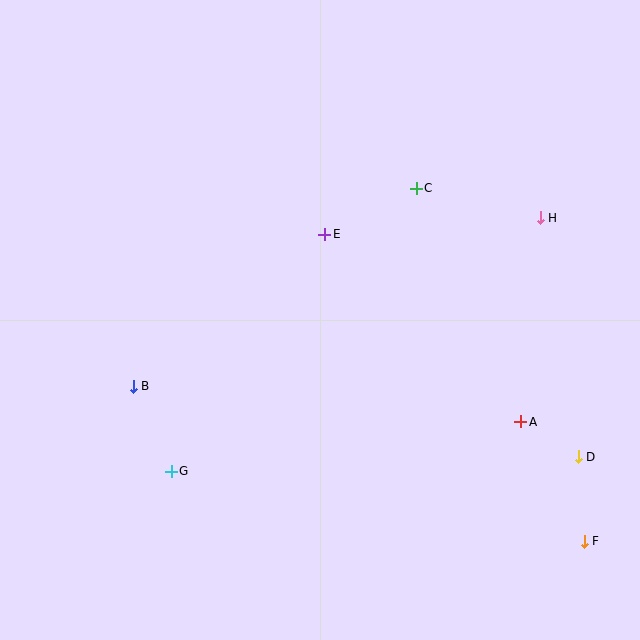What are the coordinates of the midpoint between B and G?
The midpoint between B and G is at (152, 429).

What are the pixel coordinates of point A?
Point A is at (521, 422).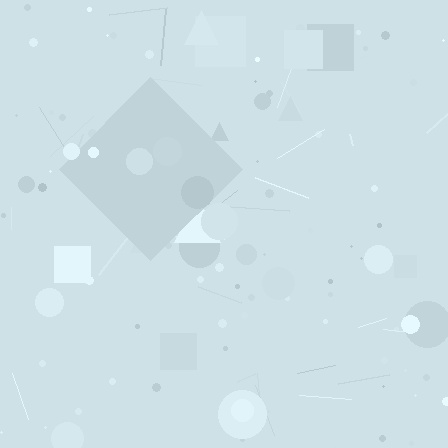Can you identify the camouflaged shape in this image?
The camouflaged shape is a diamond.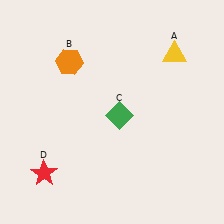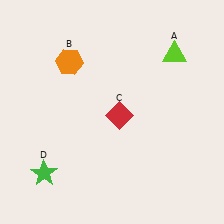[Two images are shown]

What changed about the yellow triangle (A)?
In Image 1, A is yellow. In Image 2, it changed to lime.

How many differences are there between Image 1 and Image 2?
There are 3 differences between the two images.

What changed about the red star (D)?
In Image 1, D is red. In Image 2, it changed to green.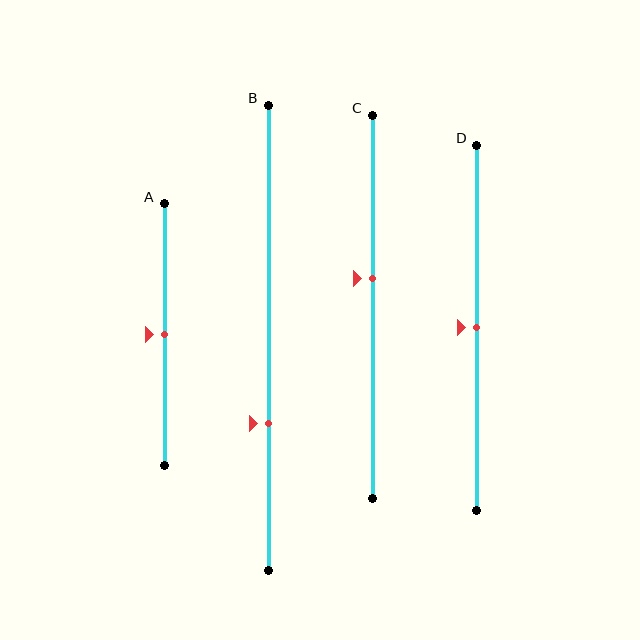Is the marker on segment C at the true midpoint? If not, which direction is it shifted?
No, the marker on segment C is shifted upward by about 7% of the segment length.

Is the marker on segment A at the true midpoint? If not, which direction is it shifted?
Yes, the marker on segment A is at the true midpoint.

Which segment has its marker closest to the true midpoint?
Segment A has its marker closest to the true midpoint.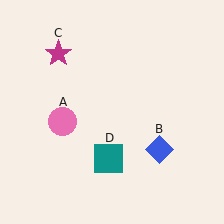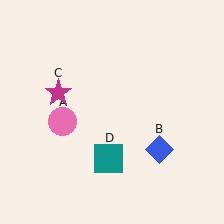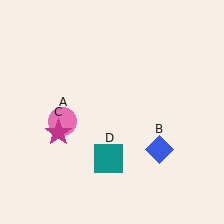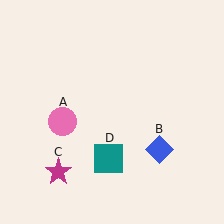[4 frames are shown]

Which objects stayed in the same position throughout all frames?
Pink circle (object A) and blue diamond (object B) and teal square (object D) remained stationary.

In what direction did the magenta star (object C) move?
The magenta star (object C) moved down.